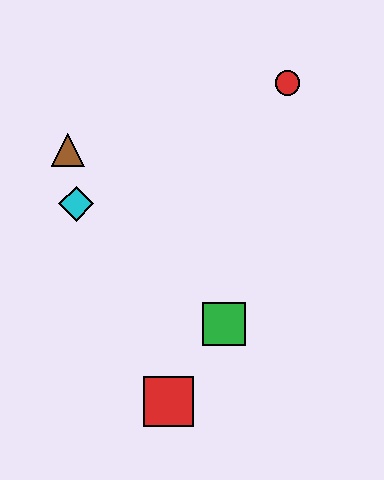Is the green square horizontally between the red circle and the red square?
Yes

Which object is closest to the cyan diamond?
The brown triangle is closest to the cyan diamond.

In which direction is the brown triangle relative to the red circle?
The brown triangle is to the left of the red circle.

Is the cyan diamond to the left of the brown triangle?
No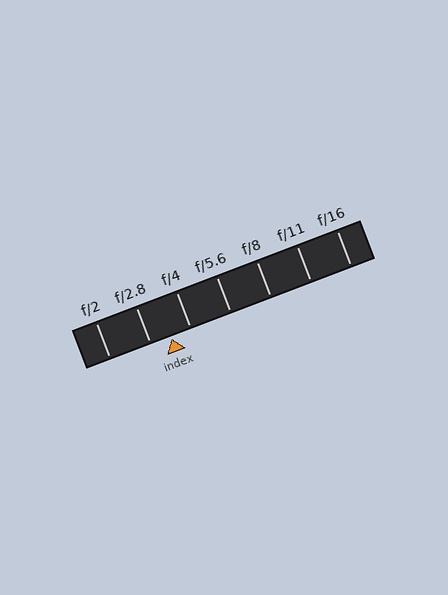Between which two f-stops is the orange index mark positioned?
The index mark is between f/2.8 and f/4.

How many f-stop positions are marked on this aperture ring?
There are 7 f-stop positions marked.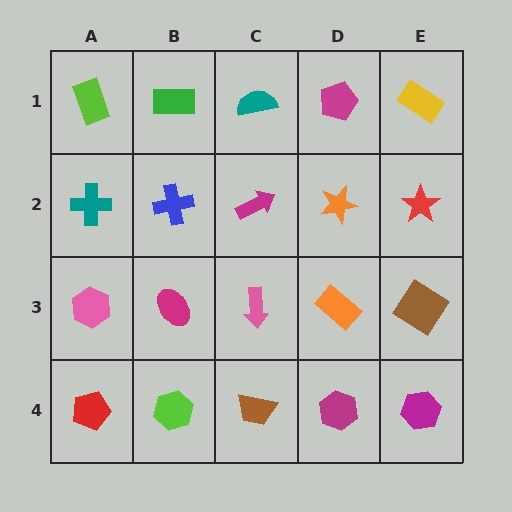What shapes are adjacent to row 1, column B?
A blue cross (row 2, column B), a lime rectangle (row 1, column A), a teal semicircle (row 1, column C).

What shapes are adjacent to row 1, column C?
A magenta arrow (row 2, column C), a green rectangle (row 1, column B), a magenta pentagon (row 1, column D).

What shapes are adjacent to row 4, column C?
A pink arrow (row 3, column C), a lime hexagon (row 4, column B), a magenta hexagon (row 4, column D).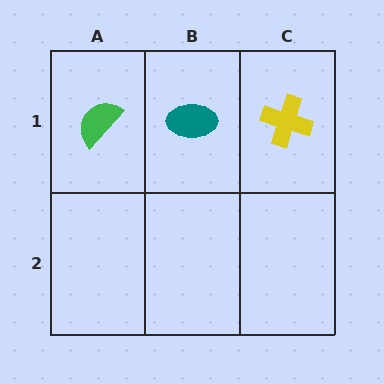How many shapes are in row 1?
3 shapes.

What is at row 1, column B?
A teal ellipse.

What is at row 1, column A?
A green semicircle.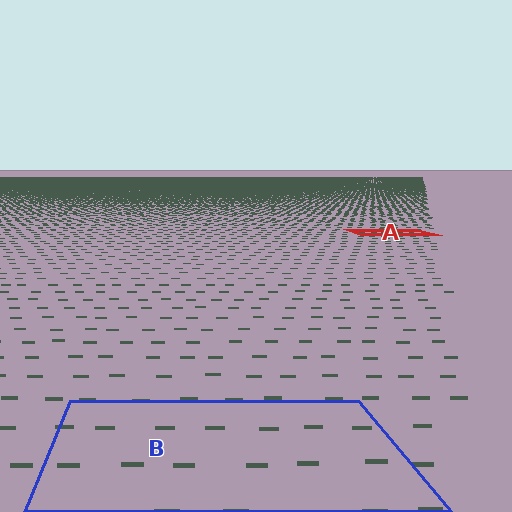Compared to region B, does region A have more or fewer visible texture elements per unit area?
Region A has more texture elements per unit area — they are packed more densely because it is farther away.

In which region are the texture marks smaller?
The texture marks are smaller in region A, because it is farther away.